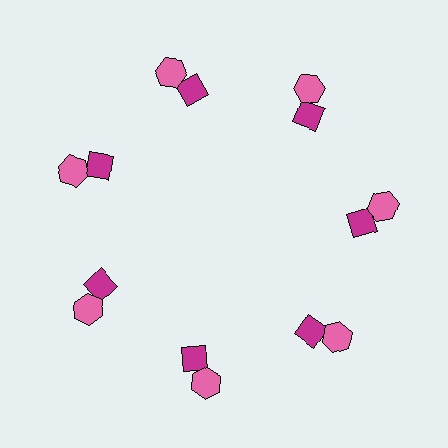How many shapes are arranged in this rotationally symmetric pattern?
There are 14 shapes, arranged in 7 groups of 2.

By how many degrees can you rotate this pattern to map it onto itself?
The pattern maps onto itself every 51 degrees of rotation.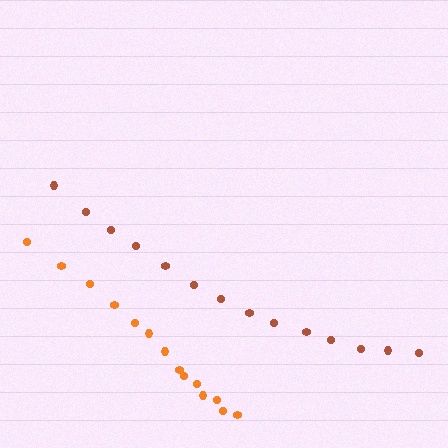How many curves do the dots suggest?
There are 2 distinct paths.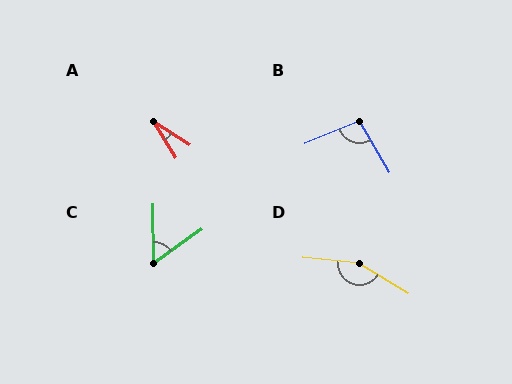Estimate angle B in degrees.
Approximately 98 degrees.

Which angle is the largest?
D, at approximately 154 degrees.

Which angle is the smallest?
A, at approximately 25 degrees.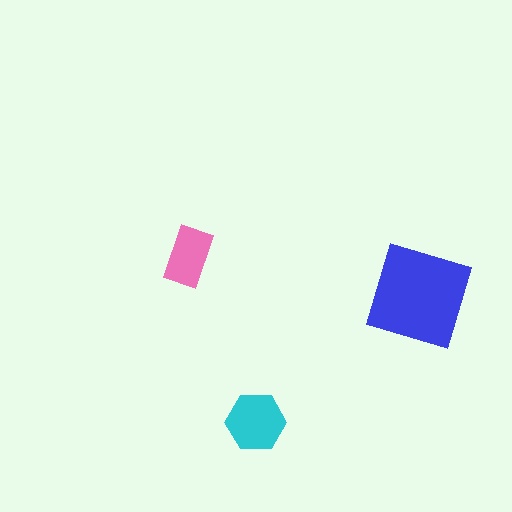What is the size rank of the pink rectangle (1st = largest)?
3rd.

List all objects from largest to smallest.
The blue diamond, the cyan hexagon, the pink rectangle.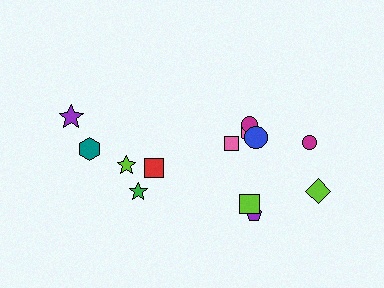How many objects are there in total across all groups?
There are 13 objects.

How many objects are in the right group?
There are 8 objects.